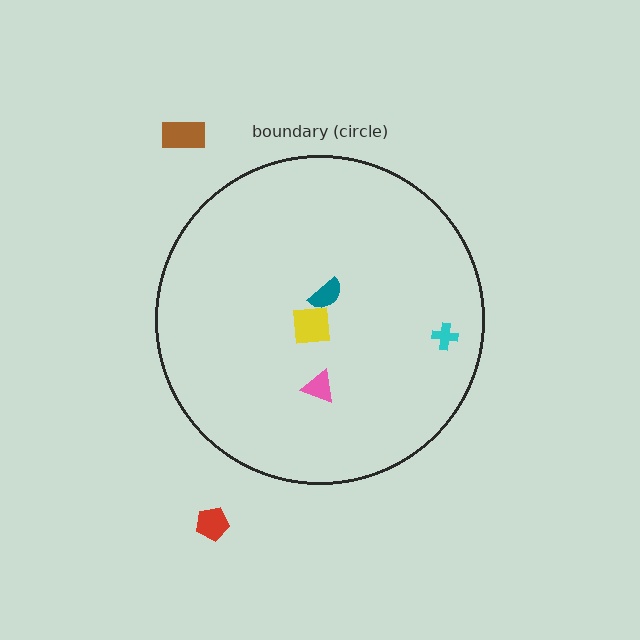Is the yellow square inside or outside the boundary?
Inside.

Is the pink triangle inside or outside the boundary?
Inside.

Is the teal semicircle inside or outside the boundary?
Inside.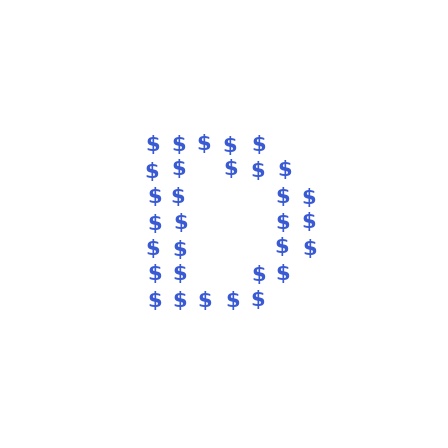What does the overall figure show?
The overall figure shows the letter D.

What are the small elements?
The small elements are dollar signs.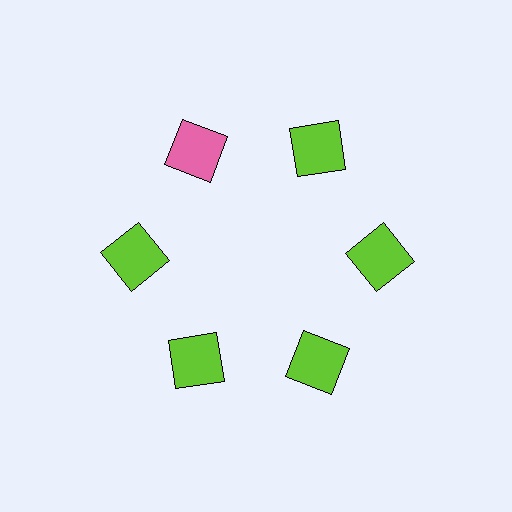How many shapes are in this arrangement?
There are 6 shapes arranged in a ring pattern.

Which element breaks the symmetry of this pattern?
The pink square at roughly the 11 o'clock position breaks the symmetry. All other shapes are lime squares.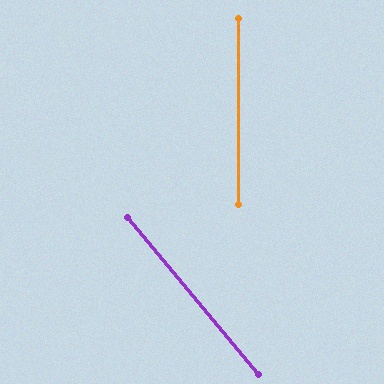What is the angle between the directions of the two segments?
Approximately 40 degrees.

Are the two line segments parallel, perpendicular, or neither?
Neither parallel nor perpendicular — they differ by about 40°.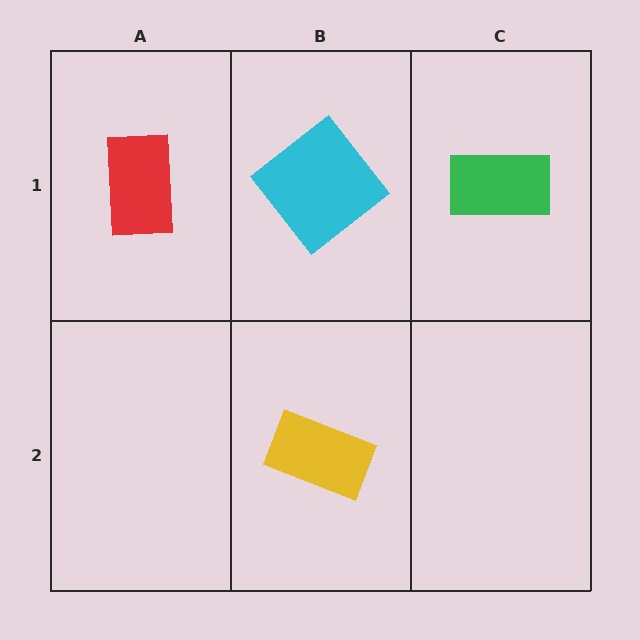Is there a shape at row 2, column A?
No, that cell is empty.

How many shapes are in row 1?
3 shapes.